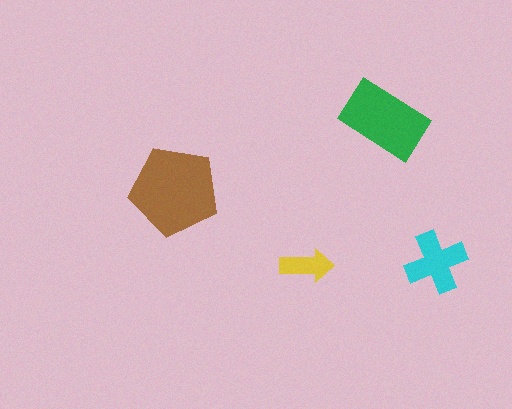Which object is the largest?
The brown pentagon.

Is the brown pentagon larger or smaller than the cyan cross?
Larger.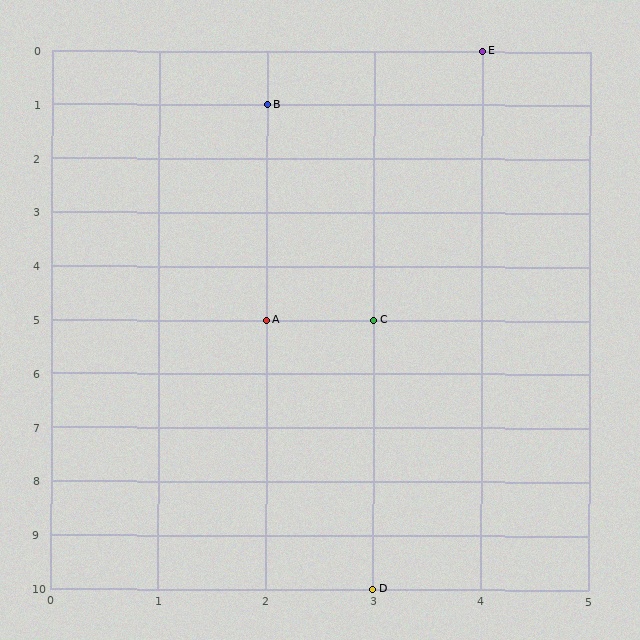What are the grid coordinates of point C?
Point C is at grid coordinates (3, 5).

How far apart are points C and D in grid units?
Points C and D are 5 rows apart.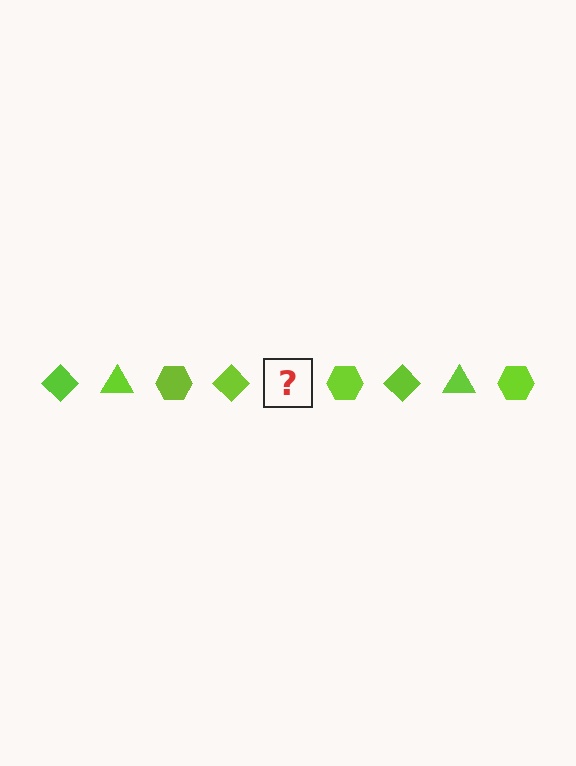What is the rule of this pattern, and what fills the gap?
The rule is that the pattern cycles through diamond, triangle, hexagon shapes in lime. The gap should be filled with a lime triangle.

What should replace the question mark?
The question mark should be replaced with a lime triangle.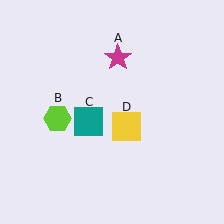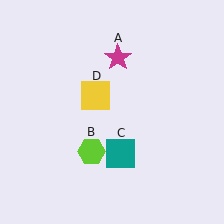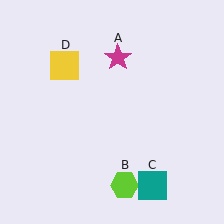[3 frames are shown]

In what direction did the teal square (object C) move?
The teal square (object C) moved down and to the right.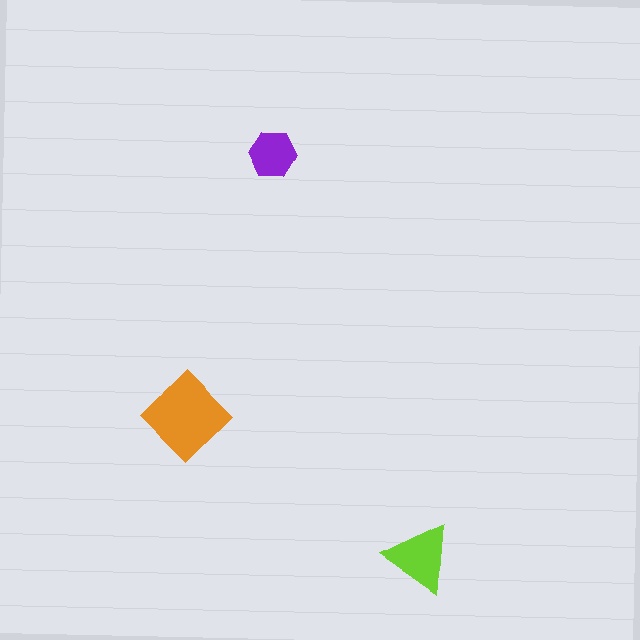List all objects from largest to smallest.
The orange diamond, the lime triangle, the purple hexagon.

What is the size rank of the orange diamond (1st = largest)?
1st.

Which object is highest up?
The purple hexagon is topmost.